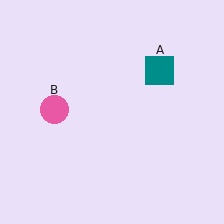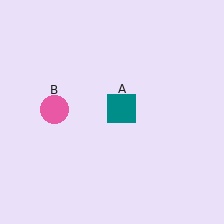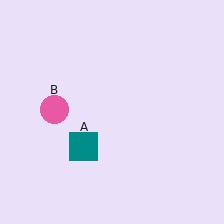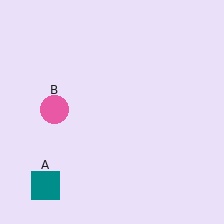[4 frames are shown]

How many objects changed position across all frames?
1 object changed position: teal square (object A).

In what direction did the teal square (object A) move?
The teal square (object A) moved down and to the left.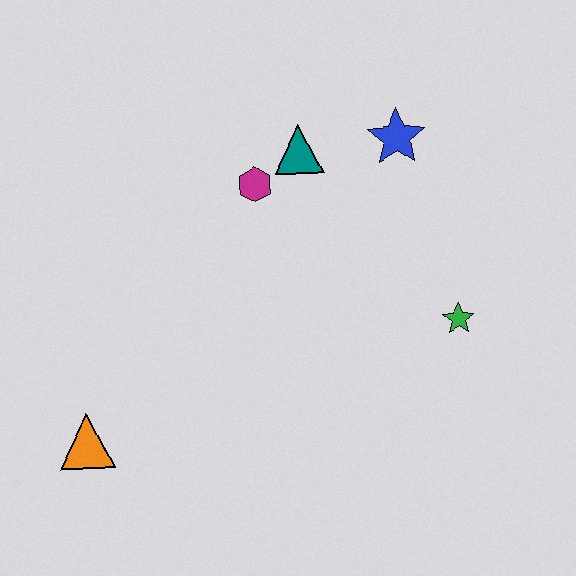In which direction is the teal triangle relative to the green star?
The teal triangle is above the green star.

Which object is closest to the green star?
The blue star is closest to the green star.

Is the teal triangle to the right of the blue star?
No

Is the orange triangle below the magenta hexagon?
Yes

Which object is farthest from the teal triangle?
The orange triangle is farthest from the teal triangle.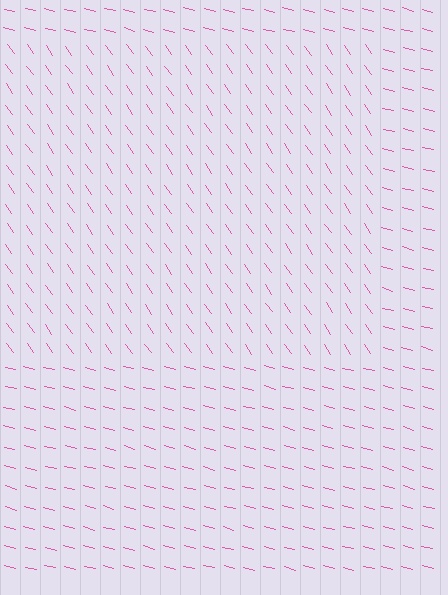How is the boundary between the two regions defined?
The boundary is defined purely by a change in line orientation (approximately 40 degrees difference). All lines are the same color and thickness.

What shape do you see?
I see a rectangle.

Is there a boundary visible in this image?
Yes, there is a texture boundary formed by a change in line orientation.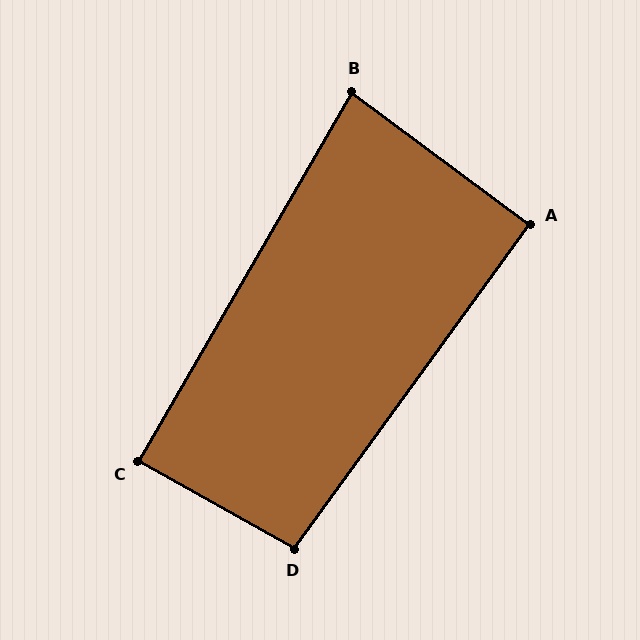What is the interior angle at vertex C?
Approximately 89 degrees (approximately right).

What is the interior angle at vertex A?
Approximately 91 degrees (approximately right).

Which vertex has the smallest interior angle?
B, at approximately 83 degrees.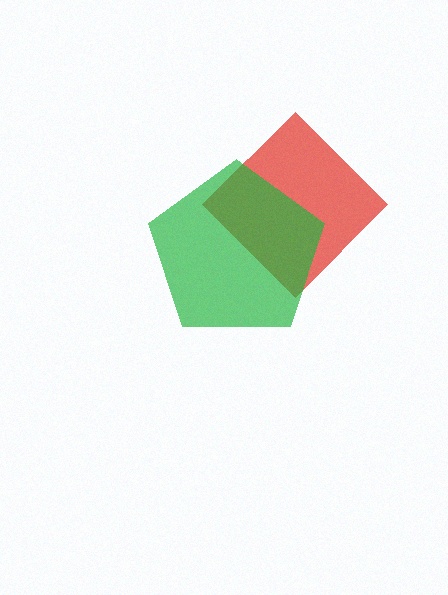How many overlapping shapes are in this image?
There are 2 overlapping shapes in the image.